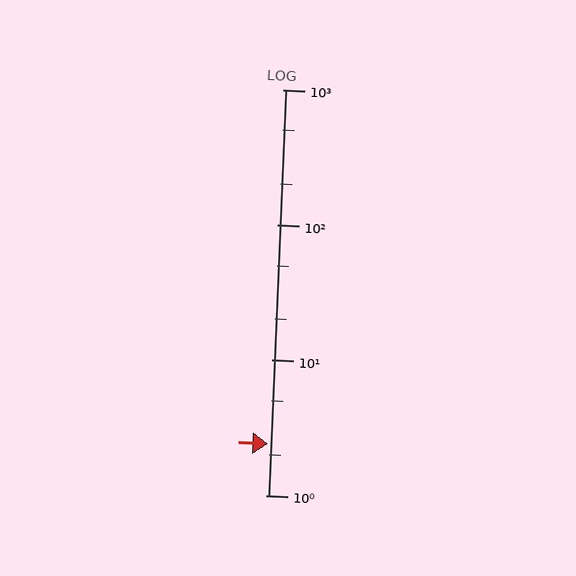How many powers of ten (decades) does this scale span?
The scale spans 3 decades, from 1 to 1000.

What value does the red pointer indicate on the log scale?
The pointer indicates approximately 2.4.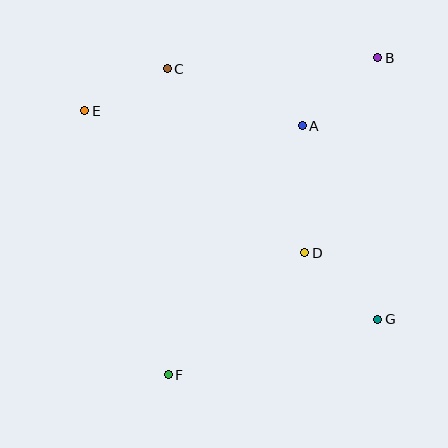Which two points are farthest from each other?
Points B and F are farthest from each other.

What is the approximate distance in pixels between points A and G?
The distance between A and G is approximately 208 pixels.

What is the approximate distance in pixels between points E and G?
The distance between E and G is approximately 360 pixels.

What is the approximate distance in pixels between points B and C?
The distance between B and C is approximately 211 pixels.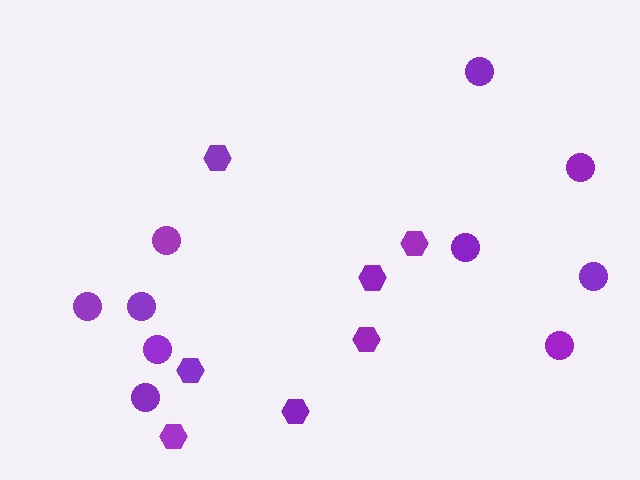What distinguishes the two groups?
There are 2 groups: one group of circles (10) and one group of hexagons (7).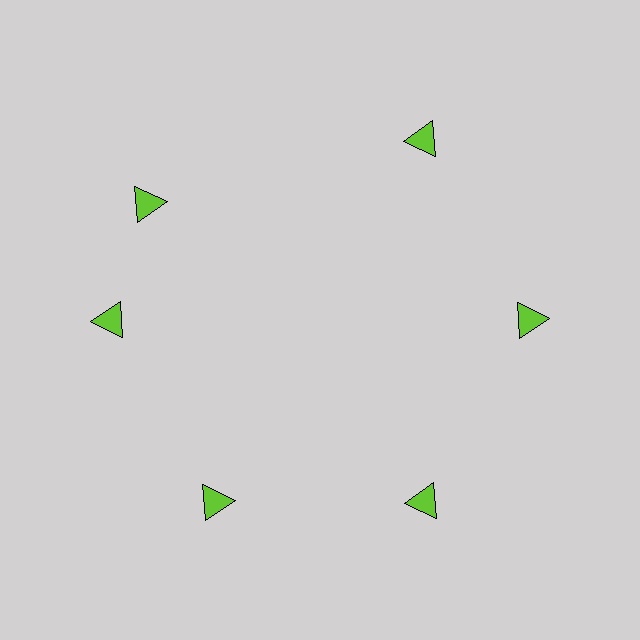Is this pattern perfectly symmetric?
No. The 6 lime triangles are arranged in a ring, but one element near the 11 o'clock position is rotated out of alignment along the ring, breaking the 6-fold rotational symmetry.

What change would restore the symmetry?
The symmetry would be restored by rotating it back into even spacing with its neighbors so that all 6 triangles sit at equal angles and equal distance from the center.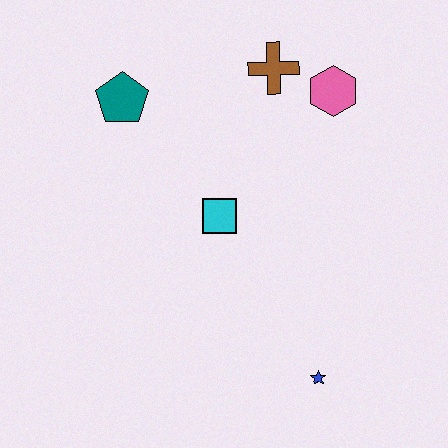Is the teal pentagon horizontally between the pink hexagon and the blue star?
No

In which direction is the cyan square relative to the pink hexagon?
The cyan square is below the pink hexagon.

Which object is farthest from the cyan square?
The blue star is farthest from the cyan square.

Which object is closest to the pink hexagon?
The brown cross is closest to the pink hexagon.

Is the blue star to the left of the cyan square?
No